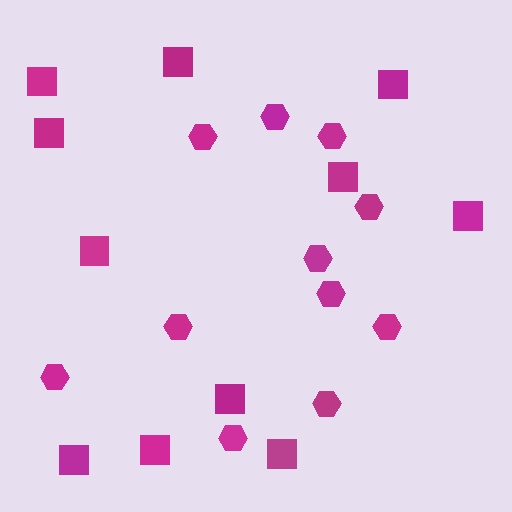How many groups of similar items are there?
There are 2 groups: one group of hexagons (11) and one group of squares (11).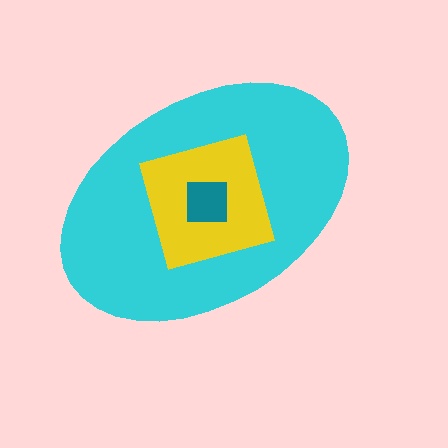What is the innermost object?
The teal square.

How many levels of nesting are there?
3.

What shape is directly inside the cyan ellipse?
The yellow square.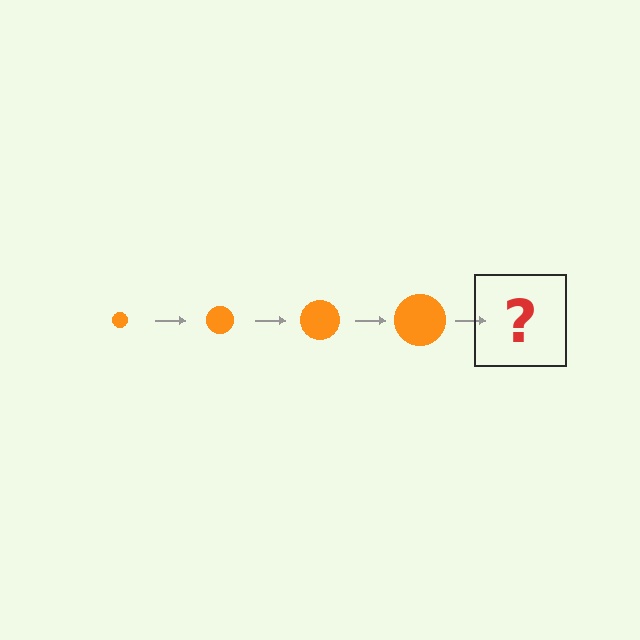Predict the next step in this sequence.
The next step is an orange circle, larger than the previous one.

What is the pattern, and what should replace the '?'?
The pattern is that the circle gets progressively larger each step. The '?' should be an orange circle, larger than the previous one.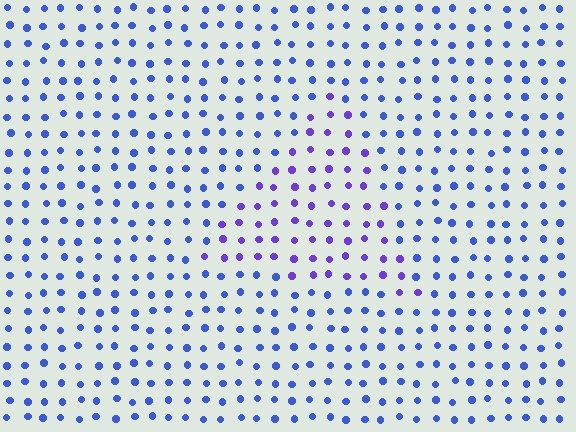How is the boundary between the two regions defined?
The boundary is defined purely by a slight shift in hue (about 32 degrees). Spacing, size, and orientation are identical on both sides.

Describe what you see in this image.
The image is filled with small blue elements in a uniform arrangement. A triangle-shaped region is visible where the elements are tinted to a slightly different hue, forming a subtle color boundary.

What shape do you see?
I see a triangle.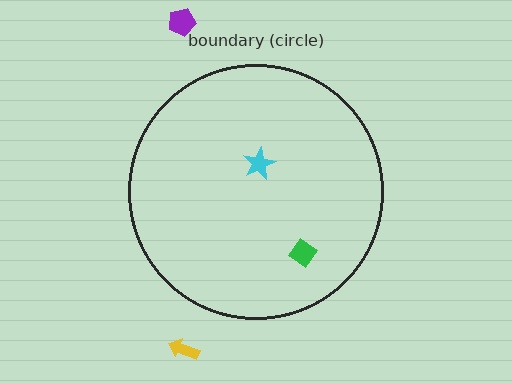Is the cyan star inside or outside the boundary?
Inside.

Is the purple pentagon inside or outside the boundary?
Outside.